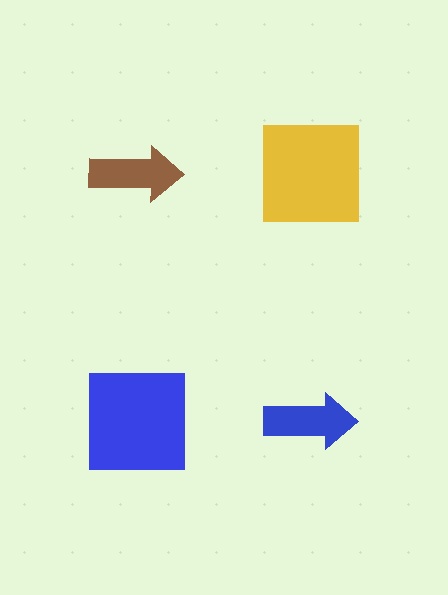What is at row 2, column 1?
A blue square.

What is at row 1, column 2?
A yellow square.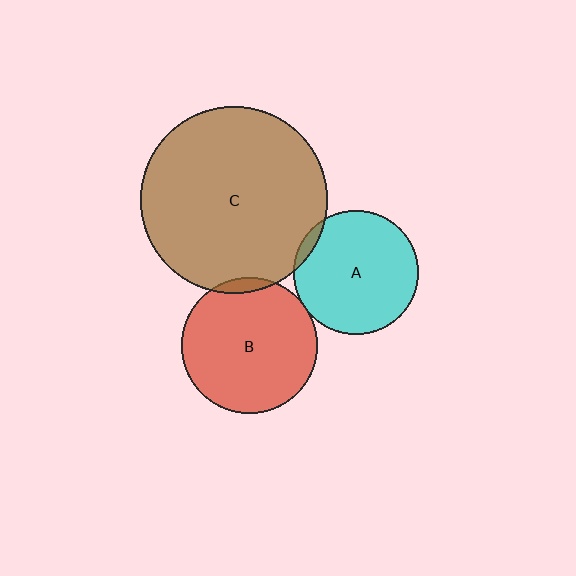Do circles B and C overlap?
Yes.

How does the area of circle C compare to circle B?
Approximately 1.9 times.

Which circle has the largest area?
Circle C (brown).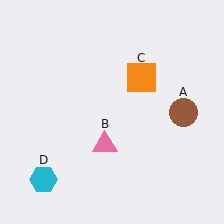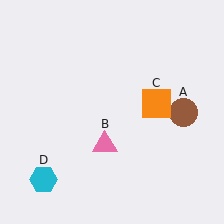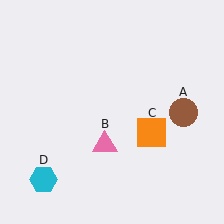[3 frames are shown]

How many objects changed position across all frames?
1 object changed position: orange square (object C).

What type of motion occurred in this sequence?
The orange square (object C) rotated clockwise around the center of the scene.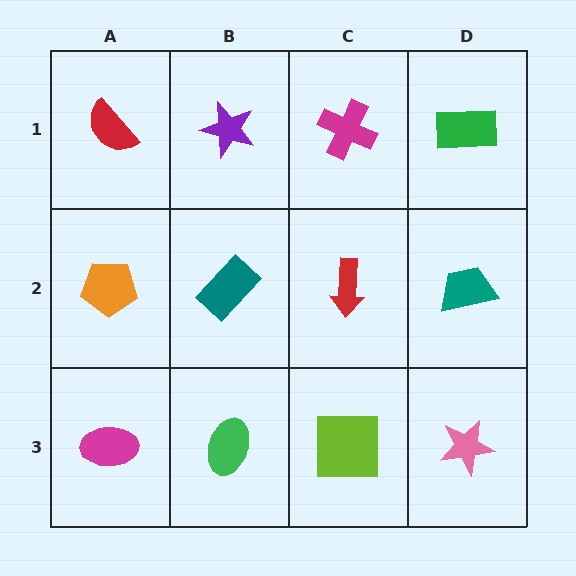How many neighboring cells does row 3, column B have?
3.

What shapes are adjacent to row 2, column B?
A purple star (row 1, column B), a green ellipse (row 3, column B), an orange pentagon (row 2, column A), a red arrow (row 2, column C).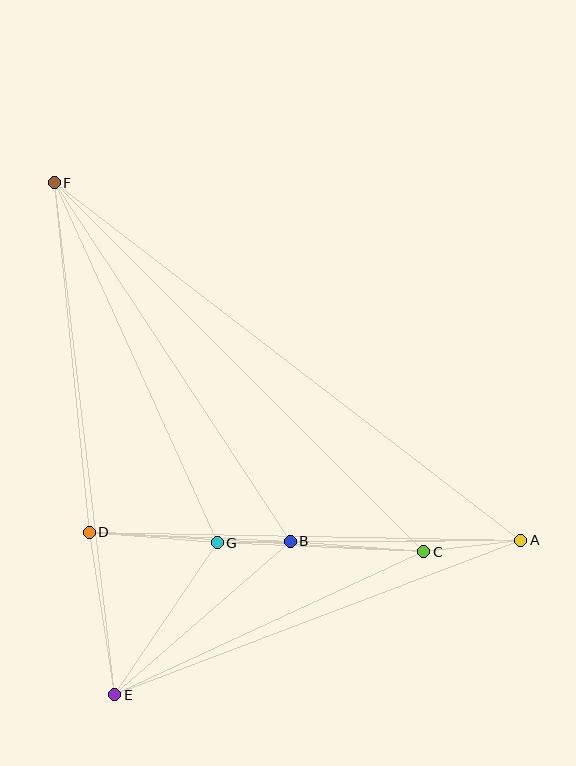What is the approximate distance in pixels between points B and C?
The distance between B and C is approximately 134 pixels.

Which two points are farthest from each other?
Points A and F are farthest from each other.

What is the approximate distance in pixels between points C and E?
The distance between C and E is approximately 340 pixels.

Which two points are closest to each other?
Points B and G are closest to each other.